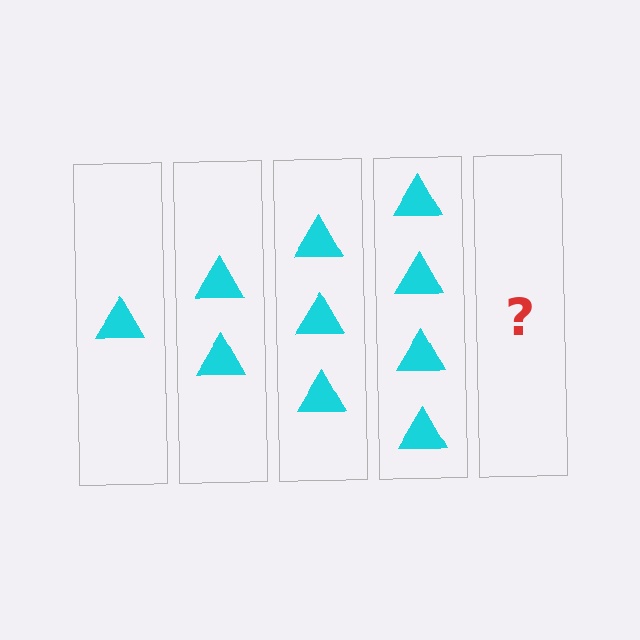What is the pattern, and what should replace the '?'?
The pattern is that each step adds one more triangle. The '?' should be 5 triangles.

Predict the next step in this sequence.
The next step is 5 triangles.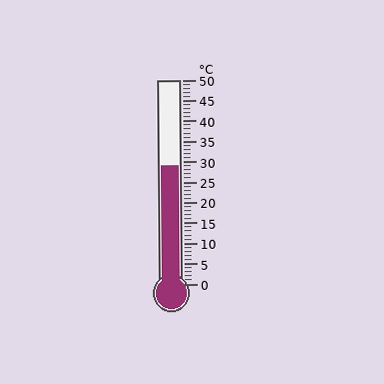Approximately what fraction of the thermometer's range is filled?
The thermometer is filled to approximately 60% of its range.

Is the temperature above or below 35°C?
The temperature is below 35°C.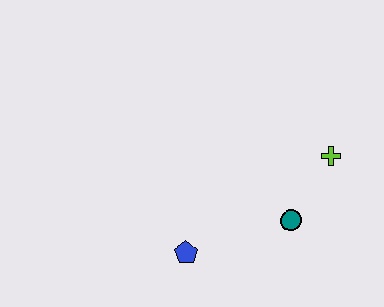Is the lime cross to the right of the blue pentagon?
Yes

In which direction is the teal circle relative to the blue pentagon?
The teal circle is to the right of the blue pentagon.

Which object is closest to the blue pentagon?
The teal circle is closest to the blue pentagon.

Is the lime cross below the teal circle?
No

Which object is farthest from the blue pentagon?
The lime cross is farthest from the blue pentagon.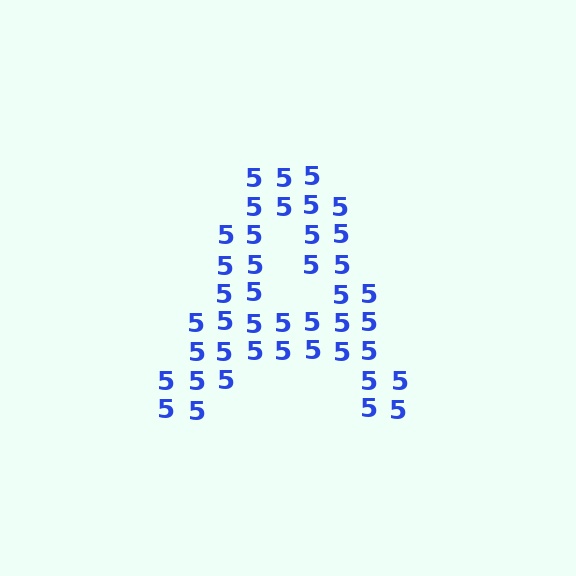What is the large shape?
The large shape is the letter A.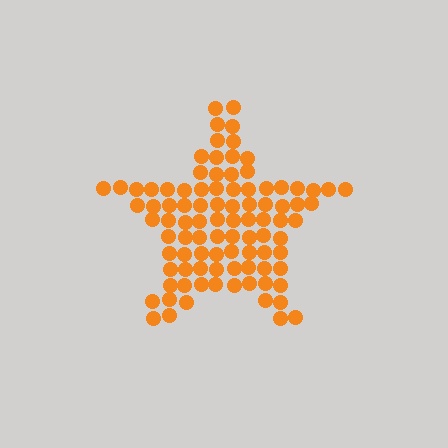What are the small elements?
The small elements are circles.